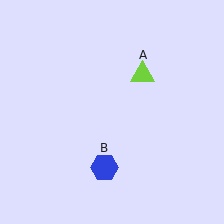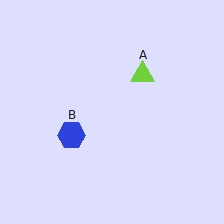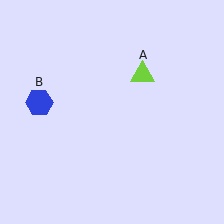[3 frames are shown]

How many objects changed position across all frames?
1 object changed position: blue hexagon (object B).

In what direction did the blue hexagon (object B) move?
The blue hexagon (object B) moved up and to the left.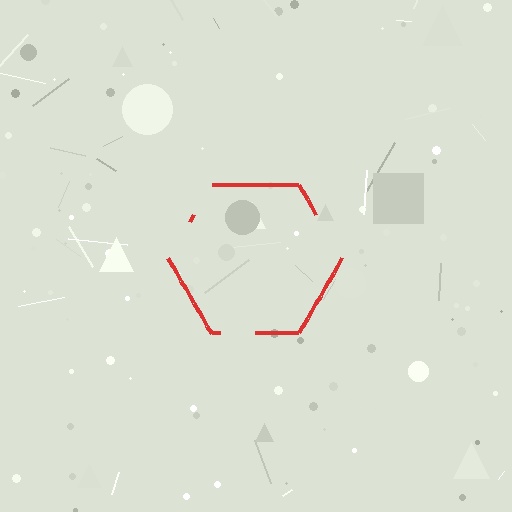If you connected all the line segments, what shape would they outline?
They would outline a hexagon.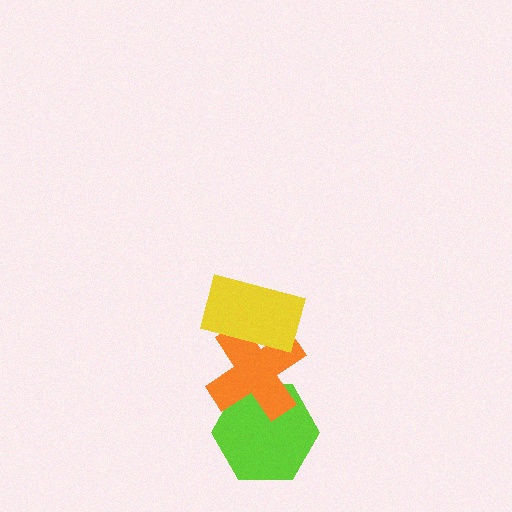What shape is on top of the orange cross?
The yellow rectangle is on top of the orange cross.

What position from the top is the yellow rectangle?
The yellow rectangle is 1st from the top.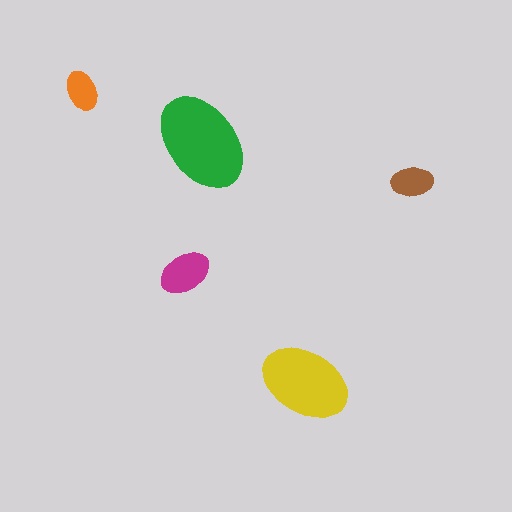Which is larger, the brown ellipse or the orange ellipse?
The brown one.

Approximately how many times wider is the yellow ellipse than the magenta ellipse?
About 2 times wider.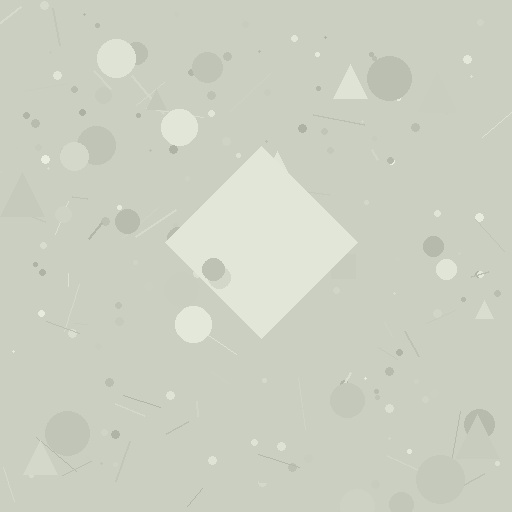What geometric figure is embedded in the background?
A diamond is embedded in the background.